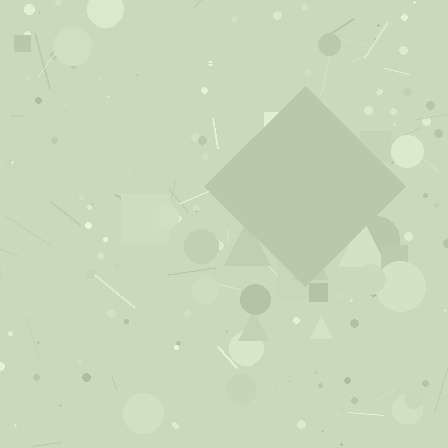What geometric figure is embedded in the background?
A diamond is embedded in the background.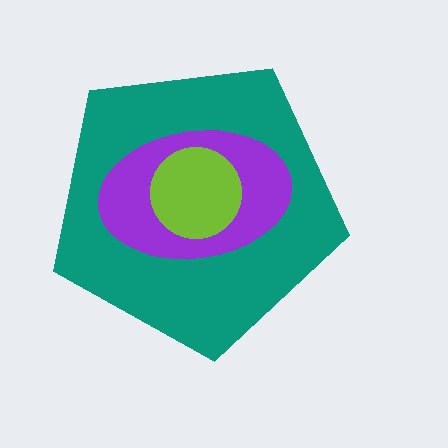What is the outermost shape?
The teal pentagon.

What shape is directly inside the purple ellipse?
The lime circle.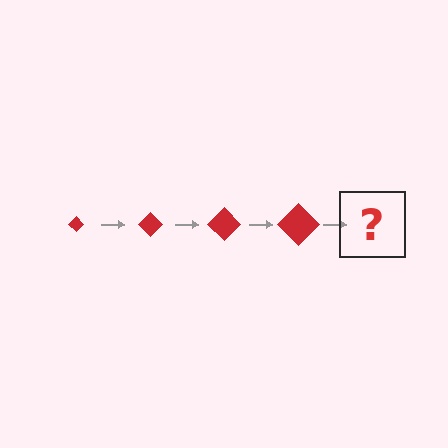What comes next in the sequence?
The next element should be a red diamond, larger than the previous one.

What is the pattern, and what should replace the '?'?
The pattern is that the diamond gets progressively larger each step. The '?' should be a red diamond, larger than the previous one.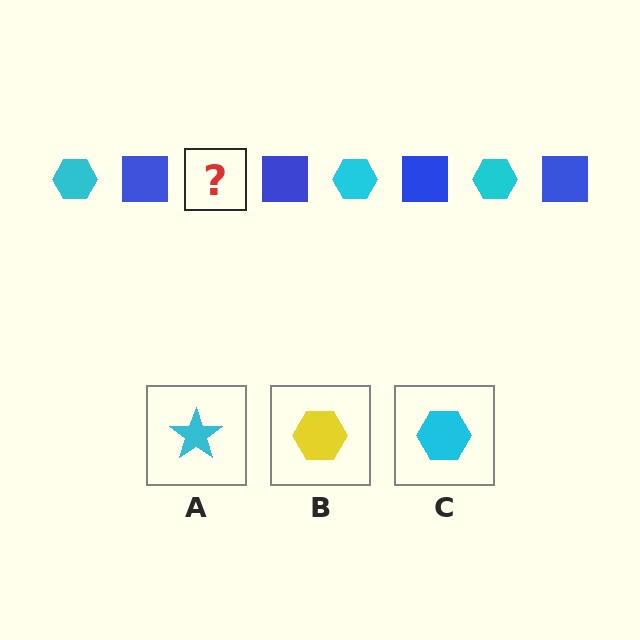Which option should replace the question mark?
Option C.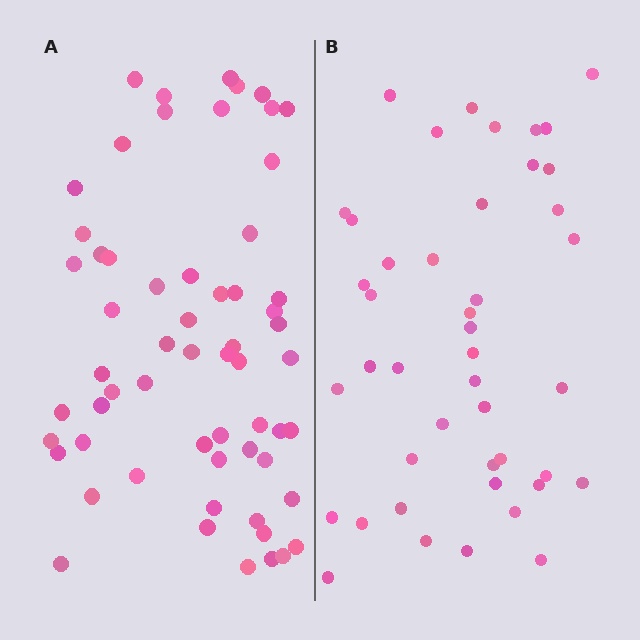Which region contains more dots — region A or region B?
Region A (the left region) has more dots.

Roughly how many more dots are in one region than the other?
Region A has approximately 15 more dots than region B.